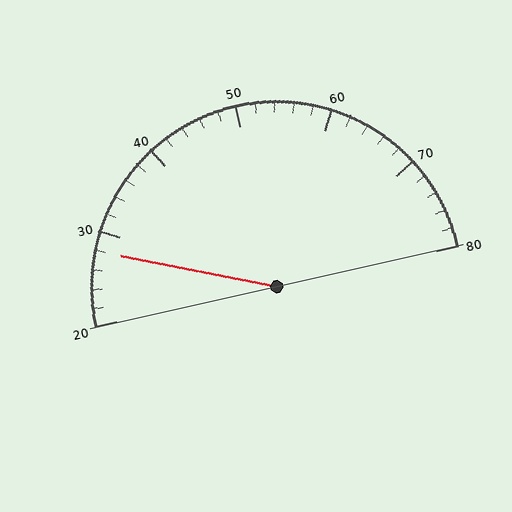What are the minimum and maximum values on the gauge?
The gauge ranges from 20 to 80.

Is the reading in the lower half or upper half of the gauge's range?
The reading is in the lower half of the range (20 to 80).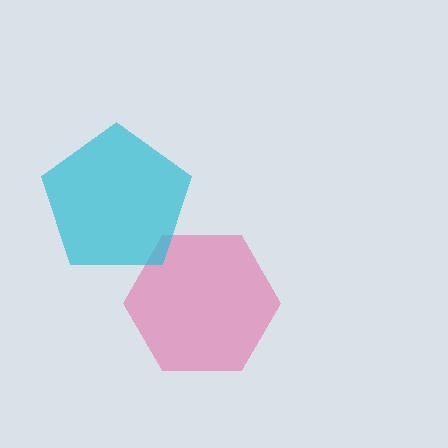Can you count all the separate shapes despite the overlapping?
Yes, there are 2 separate shapes.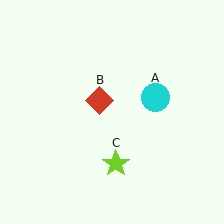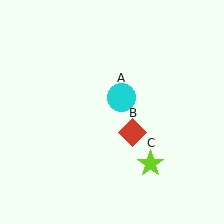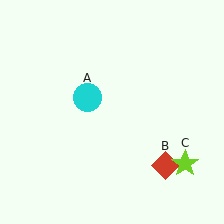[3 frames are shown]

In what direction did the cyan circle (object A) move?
The cyan circle (object A) moved left.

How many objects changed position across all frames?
3 objects changed position: cyan circle (object A), red diamond (object B), lime star (object C).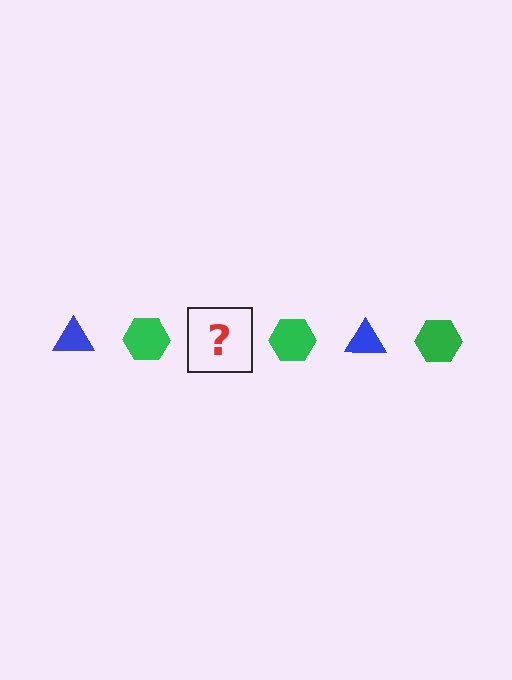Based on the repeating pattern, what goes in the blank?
The blank should be a blue triangle.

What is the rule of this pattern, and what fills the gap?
The rule is that the pattern alternates between blue triangle and green hexagon. The gap should be filled with a blue triangle.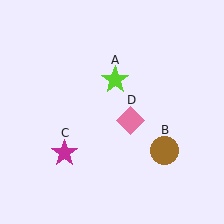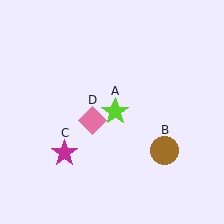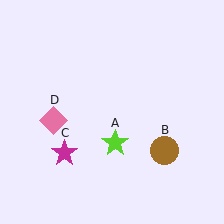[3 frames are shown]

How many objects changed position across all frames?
2 objects changed position: lime star (object A), pink diamond (object D).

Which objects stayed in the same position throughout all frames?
Brown circle (object B) and magenta star (object C) remained stationary.